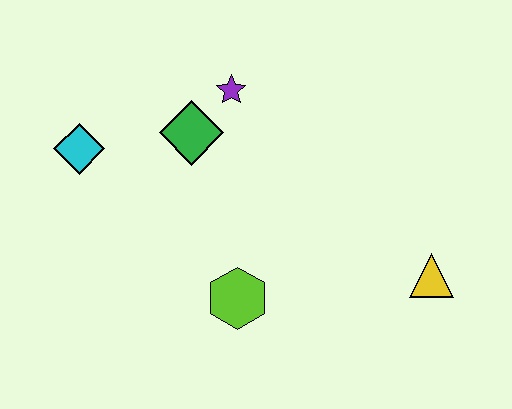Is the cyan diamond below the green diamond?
Yes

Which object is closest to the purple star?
The green diamond is closest to the purple star.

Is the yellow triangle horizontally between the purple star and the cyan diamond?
No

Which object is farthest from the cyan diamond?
The yellow triangle is farthest from the cyan diamond.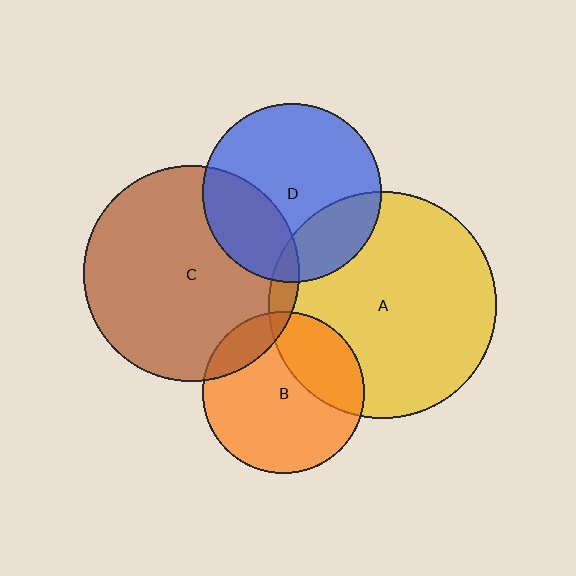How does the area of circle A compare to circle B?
Approximately 2.0 times.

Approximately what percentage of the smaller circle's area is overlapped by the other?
Approximately 30%.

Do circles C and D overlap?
Yes.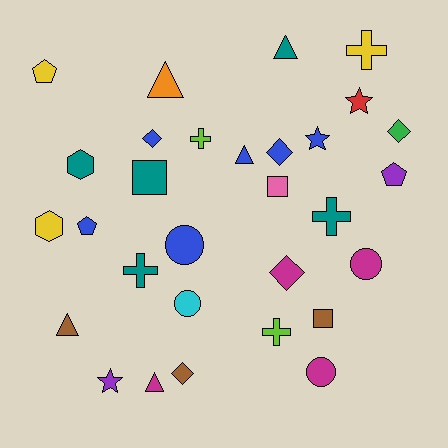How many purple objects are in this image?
There are 2 purple objects.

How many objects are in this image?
There are 30 objects.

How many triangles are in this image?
There are 5 triangles.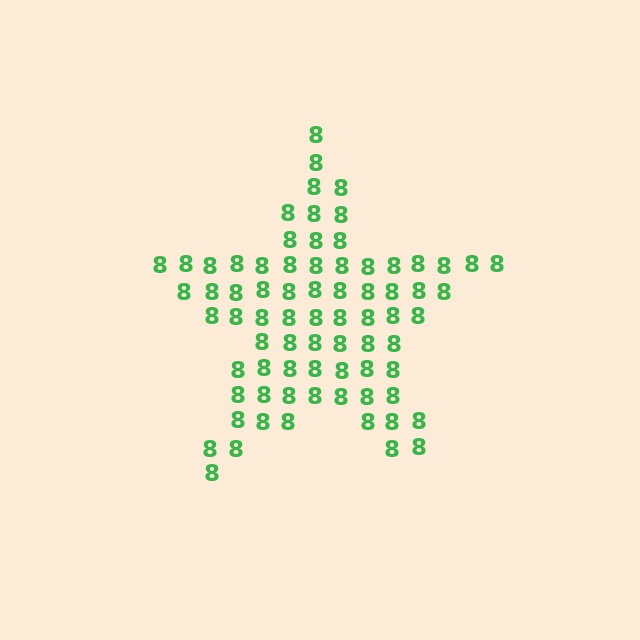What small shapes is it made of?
It is made of small digit 8's.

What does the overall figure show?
The overall figure shows a star.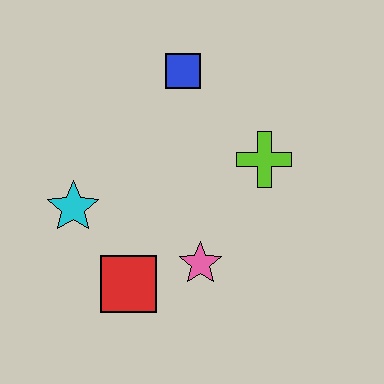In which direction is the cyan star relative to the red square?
The cyan star is above the red square.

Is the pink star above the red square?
Yes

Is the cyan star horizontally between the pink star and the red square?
No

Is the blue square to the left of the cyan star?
No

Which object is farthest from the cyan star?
The lime cross is farthest from the cyan star.